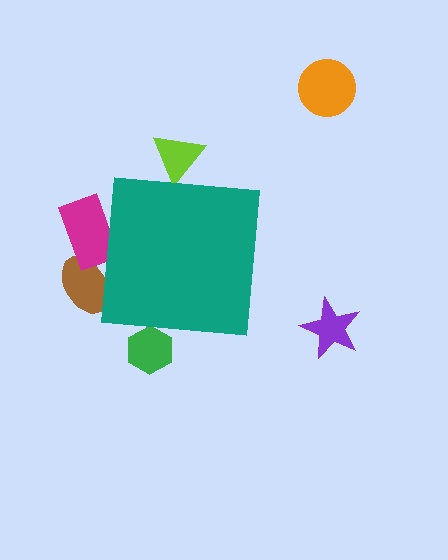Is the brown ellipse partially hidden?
Yes, the brown ellipse is partially hidden behind the teal square.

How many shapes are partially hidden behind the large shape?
4 shapes are partially hidden.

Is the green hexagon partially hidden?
Yes, the green hexagon is partially hidden behind the teal square.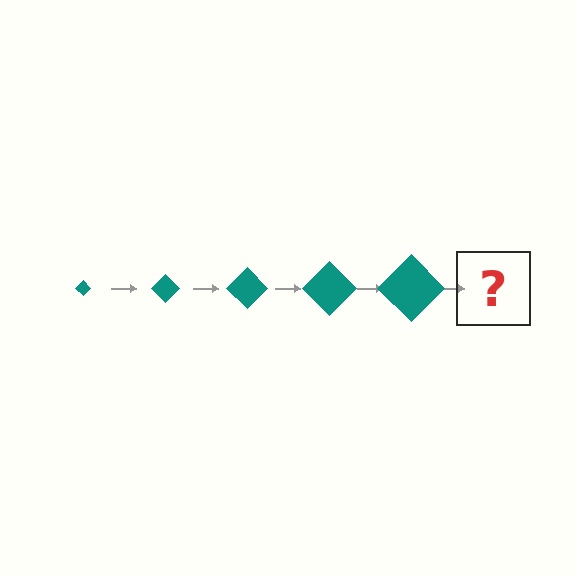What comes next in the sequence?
The next element should be a teal diamond, larger than the previous one.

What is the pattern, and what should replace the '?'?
The pattern is that the diamond gets progressively larger each step. The '?' should be a teal diamond, larger than the previous one.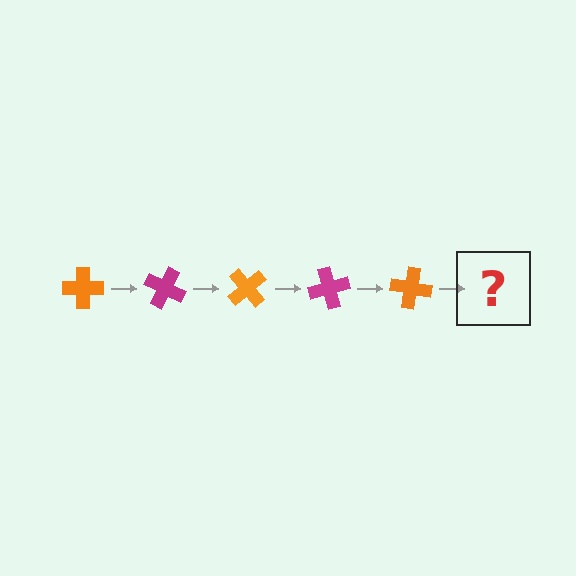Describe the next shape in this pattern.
It should be a magenta cross, rotated 125 degrees from the start.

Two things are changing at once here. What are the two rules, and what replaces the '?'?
The two rules are that it rotates 25 degrees each step and the color cycles through orange and magenta. The '?' should be a magenta cross, rotated 125 degrees from the start.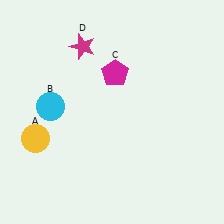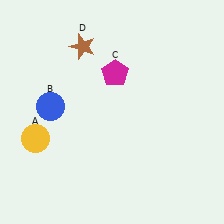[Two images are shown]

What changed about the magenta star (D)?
In Image 1, D is magenta. In Image 2, it changed to brown.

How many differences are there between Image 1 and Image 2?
There are 2 differences between the two images.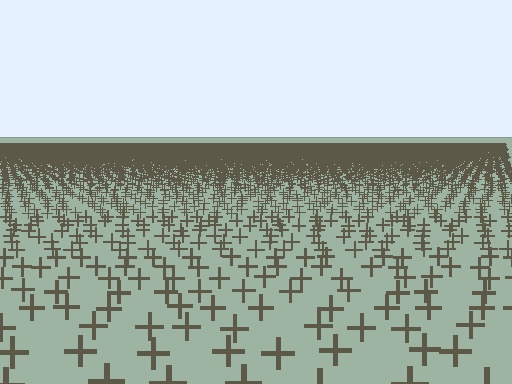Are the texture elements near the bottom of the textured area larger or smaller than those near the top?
Larger. Near the bottom, elements are closer to the viewer and appear at a bigger on-screen size.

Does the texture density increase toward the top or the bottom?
Density increases toward the top.